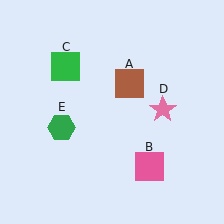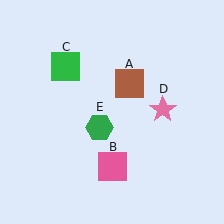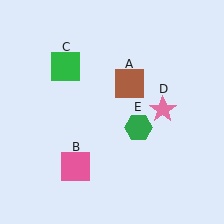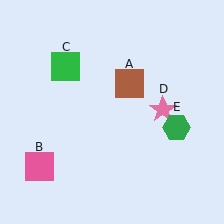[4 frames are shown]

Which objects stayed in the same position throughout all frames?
Brown square (object A) and green square (object C) and pink star (object D) remained stationary.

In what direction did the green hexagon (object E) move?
The green hexagon (object E) moved right.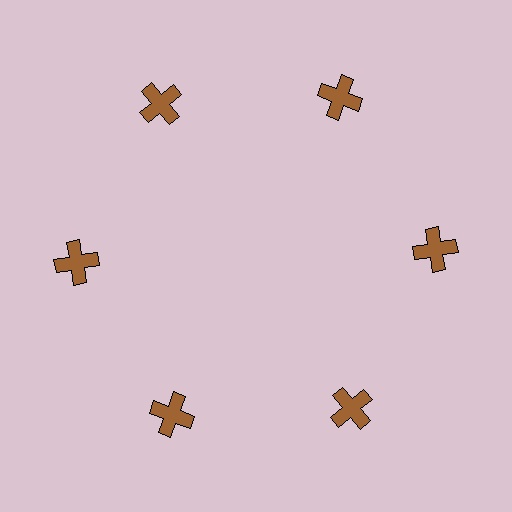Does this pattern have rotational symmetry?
Yes, this pattern has 6-fold rotational symmetry. It looks the same after rotating 60 degrees around the center.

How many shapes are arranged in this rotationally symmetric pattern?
There are 6 shapes, arranged in 6 groups of 1.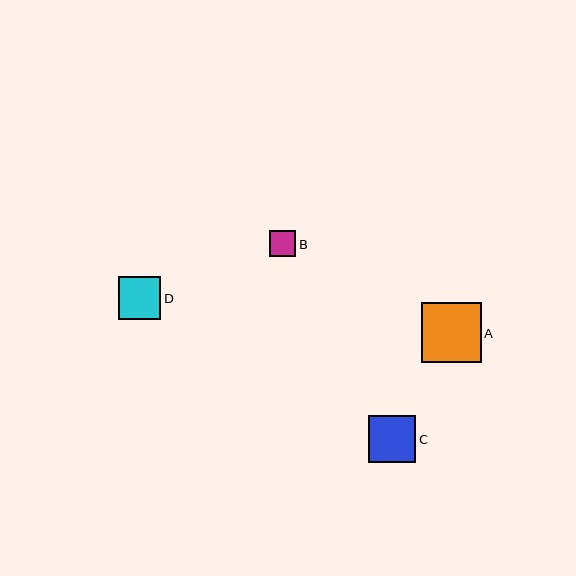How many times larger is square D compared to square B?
Square D is approximately 1.6 times the size of square B.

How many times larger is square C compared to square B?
Square C is approximately 1.8 times the size of square B.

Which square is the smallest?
Square B is the smallest with a size of approximately 26 pixels.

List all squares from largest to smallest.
From largest to smallest: A, C, D, B.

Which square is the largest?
Square A is the largest with a size of approximately 60 pixels.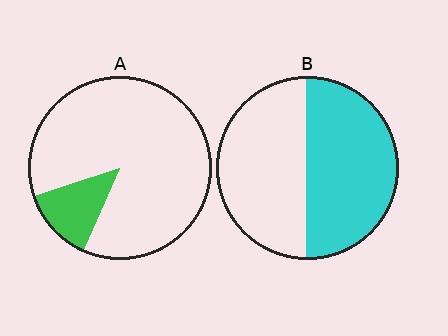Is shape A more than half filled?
No.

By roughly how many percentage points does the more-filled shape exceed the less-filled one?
By roughly 40 percentage points (B over A).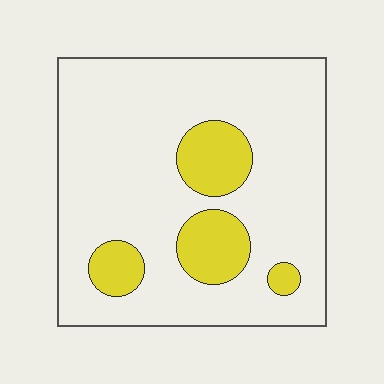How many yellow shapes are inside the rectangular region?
4.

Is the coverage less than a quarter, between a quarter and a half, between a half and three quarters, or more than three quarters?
Less than a quarter.